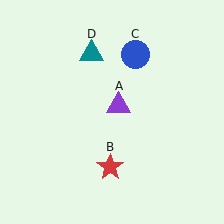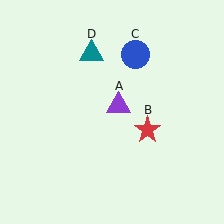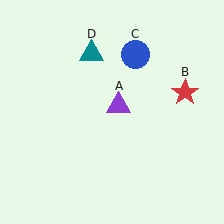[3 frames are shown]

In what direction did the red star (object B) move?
The red star (object B) moved up and to the right.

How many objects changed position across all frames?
1 object changed position: red star (object B).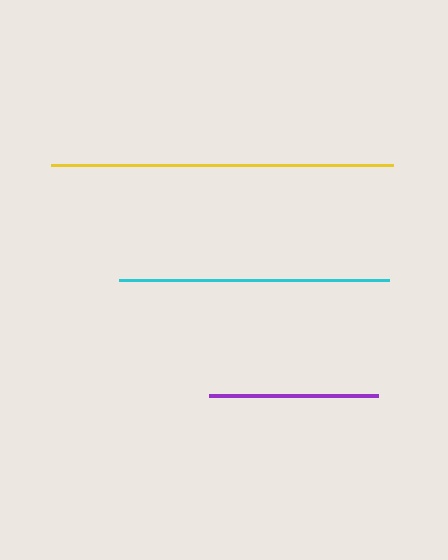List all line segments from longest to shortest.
From longest to shortest: yellow, cyan, purple.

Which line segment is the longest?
The yellow line is the longest at approximately 342 pixels.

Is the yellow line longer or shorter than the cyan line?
The yellow line is longer than the cyan line.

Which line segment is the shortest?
The purple line is the shortest at approximately 169 pixels.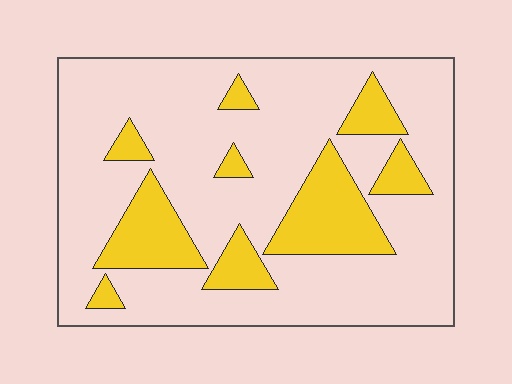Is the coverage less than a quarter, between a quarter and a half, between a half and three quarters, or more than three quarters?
Less than a quarter.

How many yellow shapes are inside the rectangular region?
9.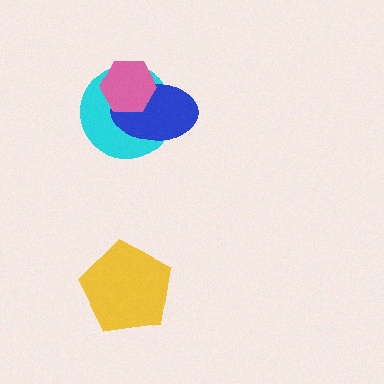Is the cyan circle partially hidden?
Yes, it is partially covered by another shape.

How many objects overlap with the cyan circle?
2 objects overlap with the cyan circle.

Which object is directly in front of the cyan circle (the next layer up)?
The blue ellipse is directly in front of the cyan circle.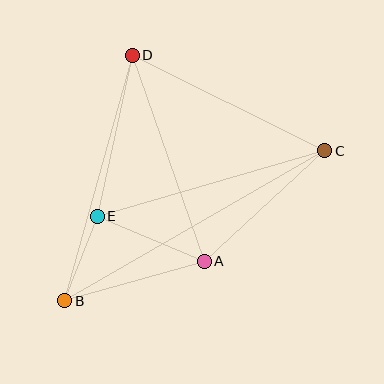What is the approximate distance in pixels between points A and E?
The distance between A and E is approximately 116 pixels.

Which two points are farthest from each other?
Points B and C are farthest from each other.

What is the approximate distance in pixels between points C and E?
The distance between C and E is approximately 237 pixels.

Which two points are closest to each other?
Points B and E are closest to each other.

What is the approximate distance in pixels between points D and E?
The distance between D and E is approximately 165 pixels.